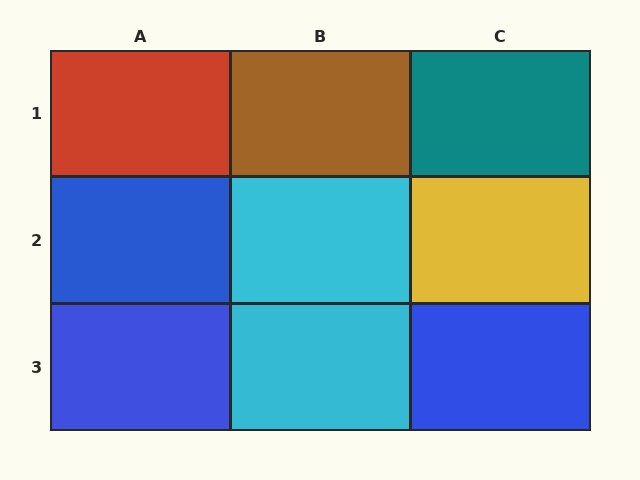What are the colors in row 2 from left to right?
Blue, cyan, yellow.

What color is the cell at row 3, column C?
Blue.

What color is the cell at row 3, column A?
Blue.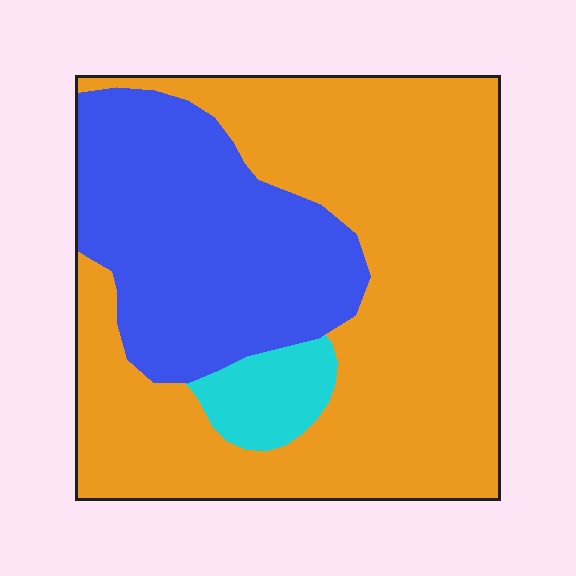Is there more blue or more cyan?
Blue.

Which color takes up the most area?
Orange, at roughly 60%.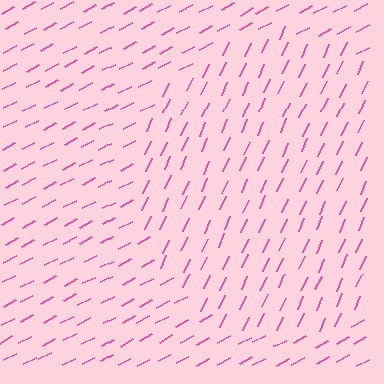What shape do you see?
I see a circle.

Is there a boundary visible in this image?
Yes, there is a texture boundary formed by a change in line orientation.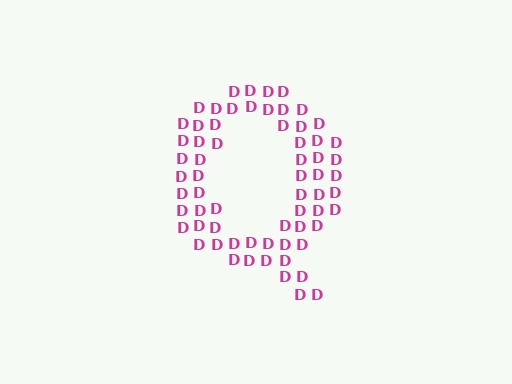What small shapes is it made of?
It is made of small letter D's.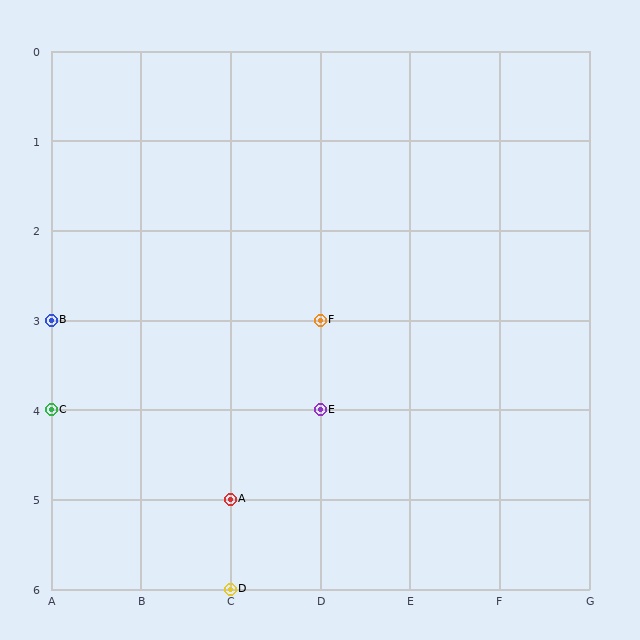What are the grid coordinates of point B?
Point B is at grid coordinates (A, 3).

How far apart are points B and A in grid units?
Points B and A are 2 columns and 2 rows apart (about 2.8 grid units diagonally).